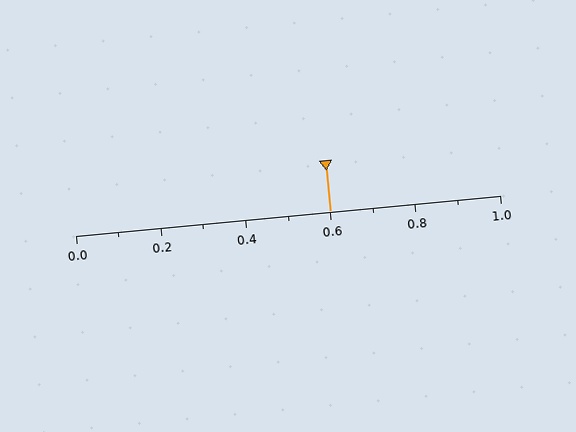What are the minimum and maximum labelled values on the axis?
The axis runs from 0.0 to 1.0.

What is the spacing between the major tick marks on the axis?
The major ticks are spaced 0.2 apart.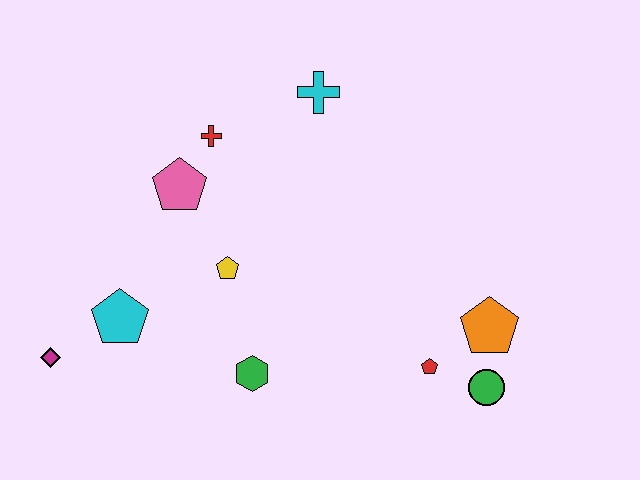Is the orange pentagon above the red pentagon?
Yes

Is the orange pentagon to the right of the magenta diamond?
Yes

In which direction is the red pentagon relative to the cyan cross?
The red pentagon is below the cyan cross.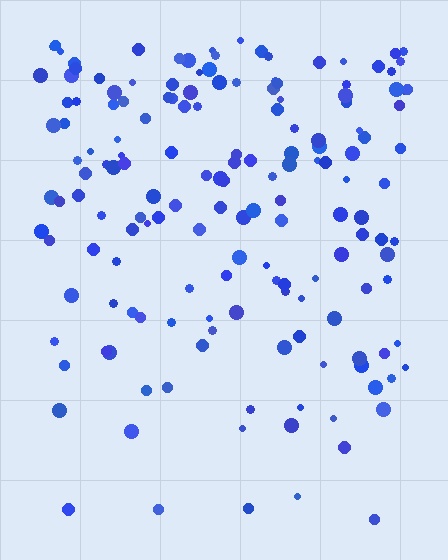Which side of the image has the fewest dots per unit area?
The bottom.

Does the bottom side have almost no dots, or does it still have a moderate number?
Still a moderate number, just noticeably fewer than the top.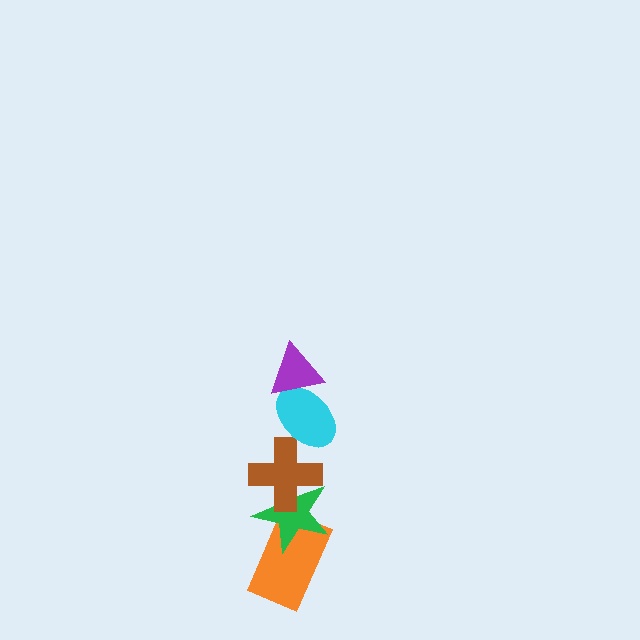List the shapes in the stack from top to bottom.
From top to bottom: the purple triangle, the cyan ellipse, the brown cross, the green star, the orange rectangle.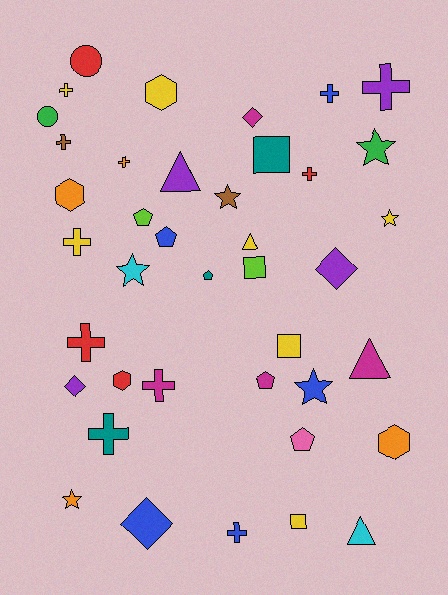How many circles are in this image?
There are 2 circles.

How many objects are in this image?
There are 40 objects.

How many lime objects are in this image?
There are 2 lime objects.